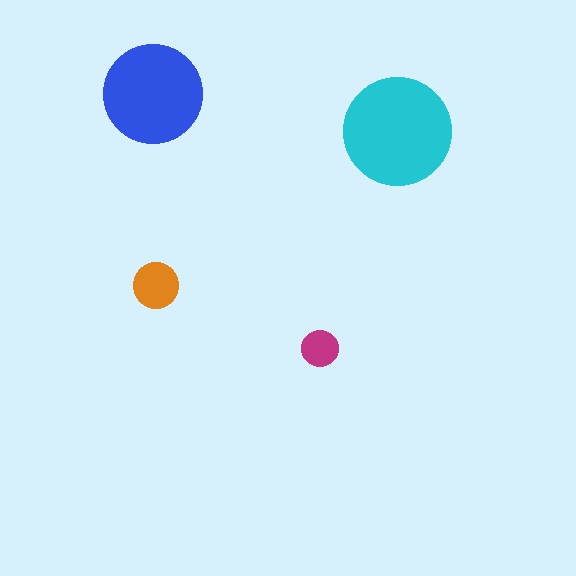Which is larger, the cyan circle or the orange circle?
The cyan one.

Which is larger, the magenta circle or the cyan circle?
The cyan one.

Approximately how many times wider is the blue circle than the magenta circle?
About 2.5 times wider.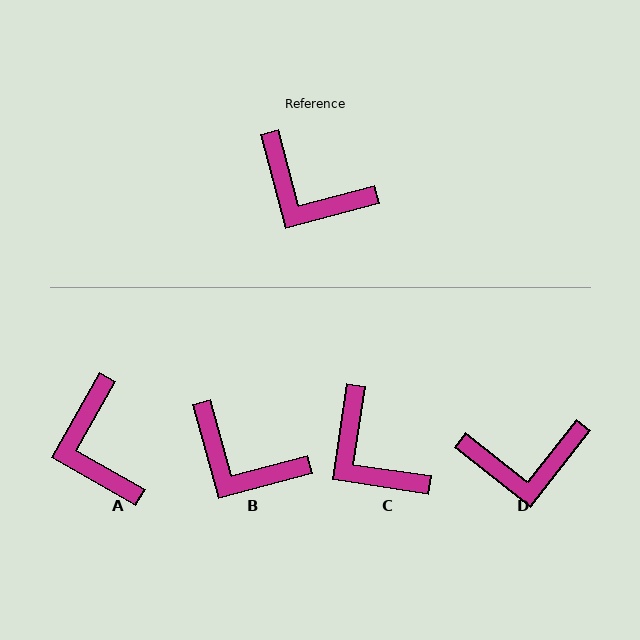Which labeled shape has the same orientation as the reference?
B.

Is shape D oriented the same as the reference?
No, it is off by about 37 degrees.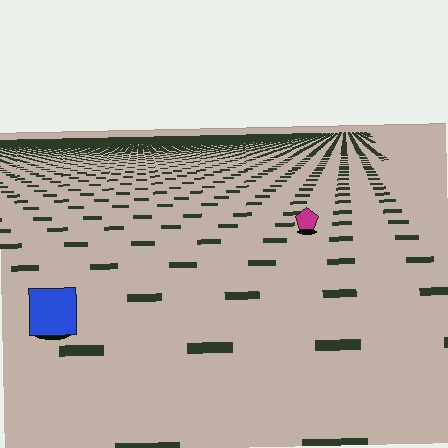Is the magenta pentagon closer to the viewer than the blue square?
No. The blue square is closer — you can tell from the texture gradient: the ground texture is coarser near it.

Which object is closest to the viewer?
The blue square is closest. The texture marks near it are larger and more spread out.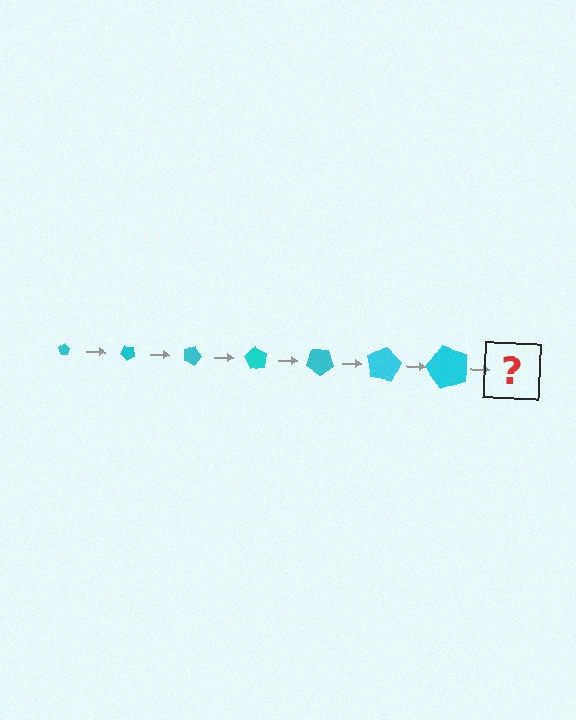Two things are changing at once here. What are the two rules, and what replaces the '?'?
The two rules are that the pentagon grows larger each step and it rotates 45 degrees each step. The '?' should be a pentagon, larger than the previous one and rotated 315 degrees from the start.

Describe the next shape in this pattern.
It should be a pentagon, larger than the previous one and rotated 315 degrees from the start.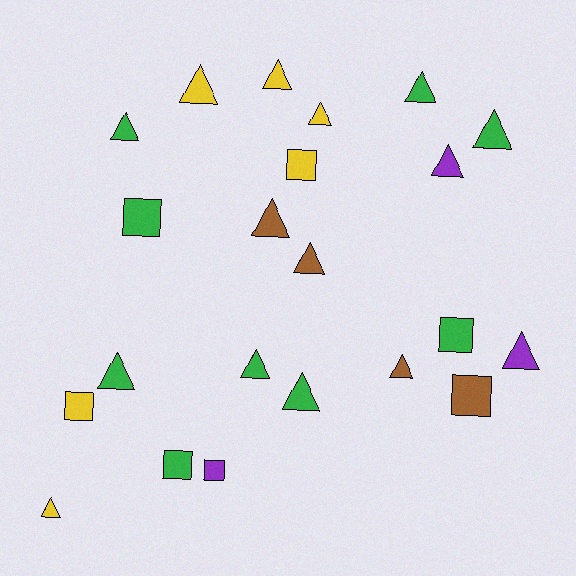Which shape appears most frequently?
Triangle, with 15 objects.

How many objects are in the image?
There are 22 objects.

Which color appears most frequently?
Green, with 9 objects.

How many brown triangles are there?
There are 3 brown triangles.